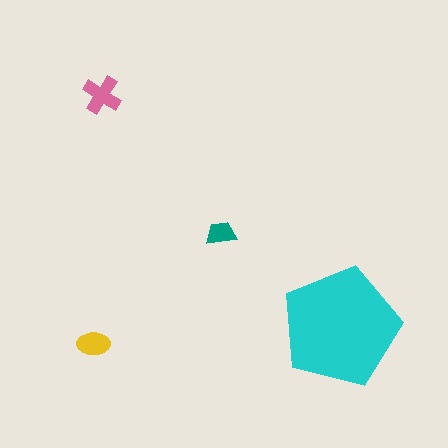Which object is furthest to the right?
The cyan pentagon is rightmost.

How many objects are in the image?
There are 4 objects in the image.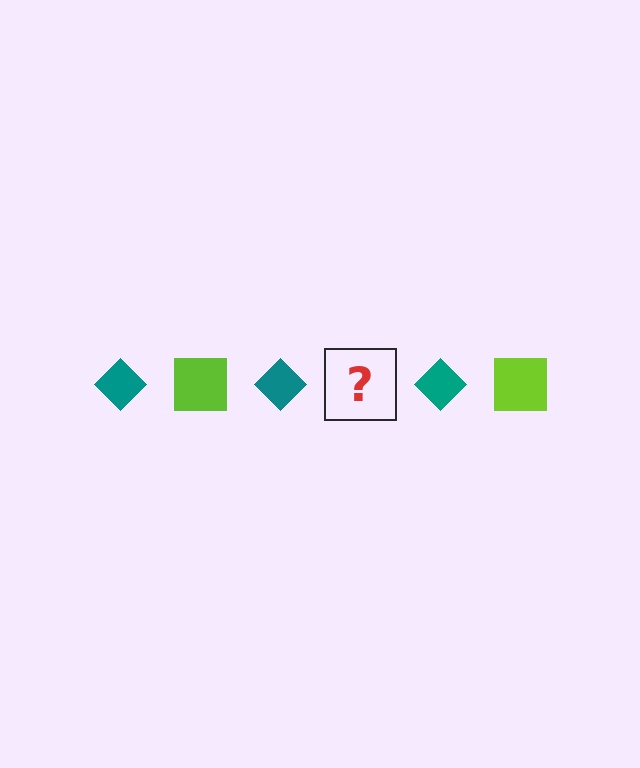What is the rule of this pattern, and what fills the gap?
The rule is that the pattern alternates between teal diamond and lime square. The gap should be filled with a lime square.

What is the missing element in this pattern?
The missing element is a lime square.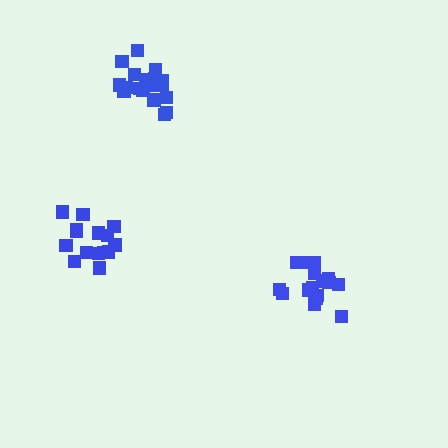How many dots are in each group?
Group 1: 15 dots, Group 2: 17 dots, Group 3: 20 dots (52 total).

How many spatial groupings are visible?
There are 3 spatial groupings.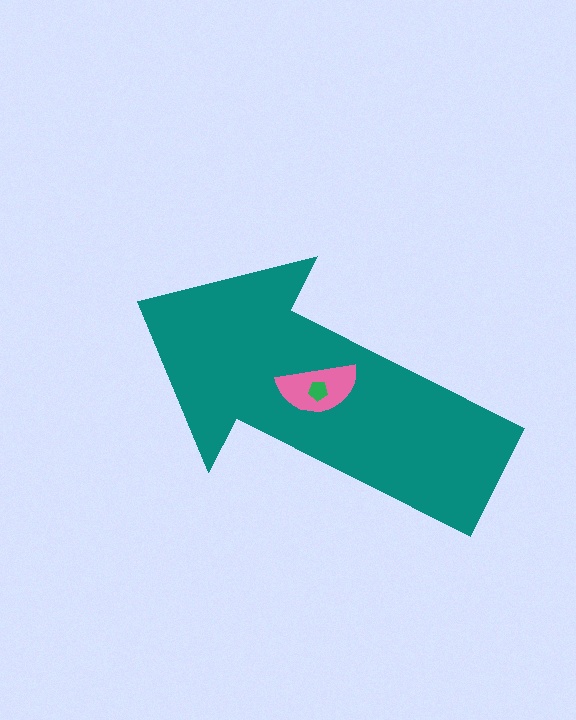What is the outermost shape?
The teal arrow.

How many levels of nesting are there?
3.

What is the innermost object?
The green pentagon.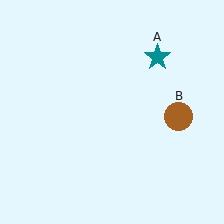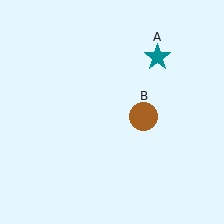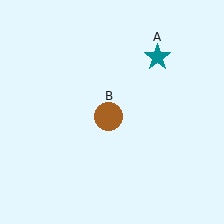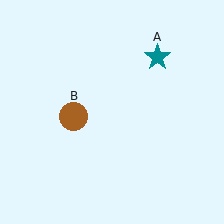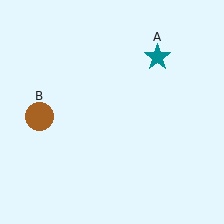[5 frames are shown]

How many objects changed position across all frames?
1 object changed position: brown circle (object B).